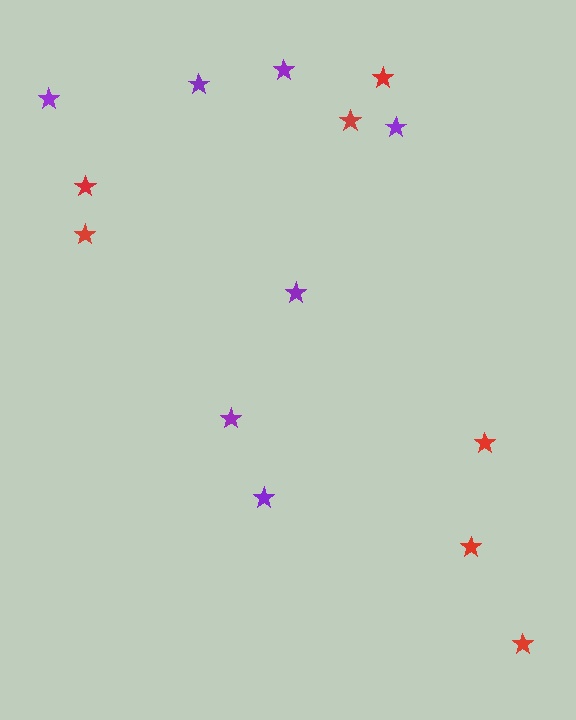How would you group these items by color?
There are 2 groups: one group of red stars (7) and one group of purple stars (7).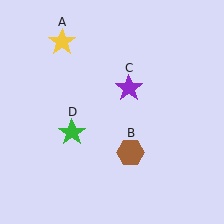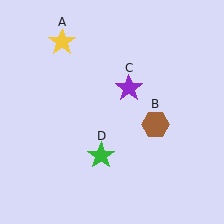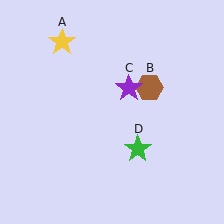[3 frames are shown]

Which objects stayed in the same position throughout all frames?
Yellow star (object A) and purple star (object C) remained stationary.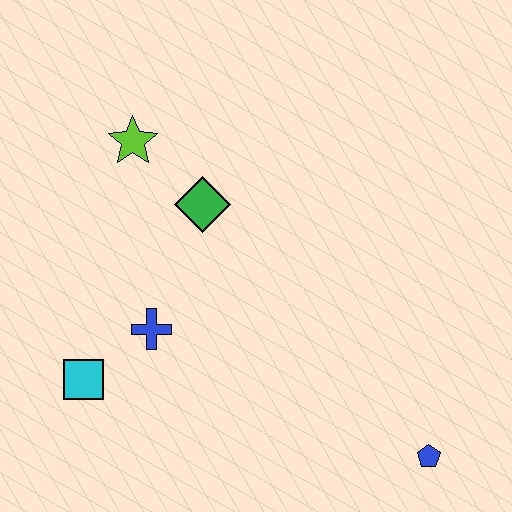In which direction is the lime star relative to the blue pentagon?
The lime star is above the blue pentagon.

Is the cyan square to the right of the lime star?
No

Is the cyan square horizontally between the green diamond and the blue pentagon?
No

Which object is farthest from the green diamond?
The blue pentagon is farthest from the green diamond.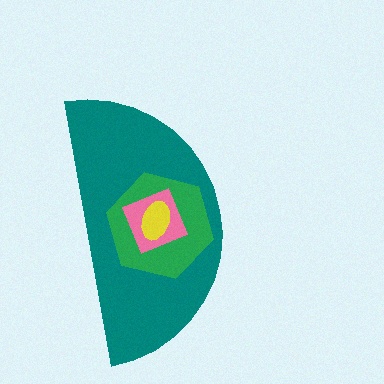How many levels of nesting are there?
4.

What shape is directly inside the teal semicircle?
The green hexagon.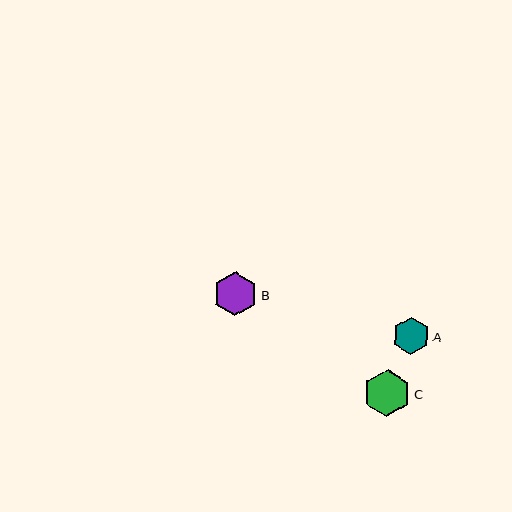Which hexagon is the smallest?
Hexagon A is the smallest with a size of approximately 36 pixels.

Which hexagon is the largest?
Hexagon C is the largest with a size of approximately 47 pixels.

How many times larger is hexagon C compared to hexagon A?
Hexagon C is approximately 1.3 times the size of hexagon A.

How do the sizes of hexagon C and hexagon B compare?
Hexagon C and hexagon B are approximately the same size.